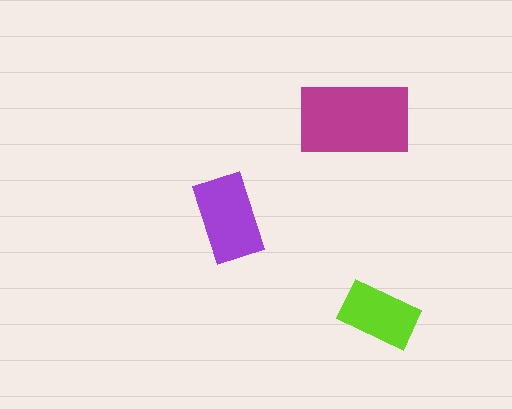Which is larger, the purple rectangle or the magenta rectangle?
The magenta one.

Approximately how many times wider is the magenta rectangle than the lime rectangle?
About 1.5 times wider.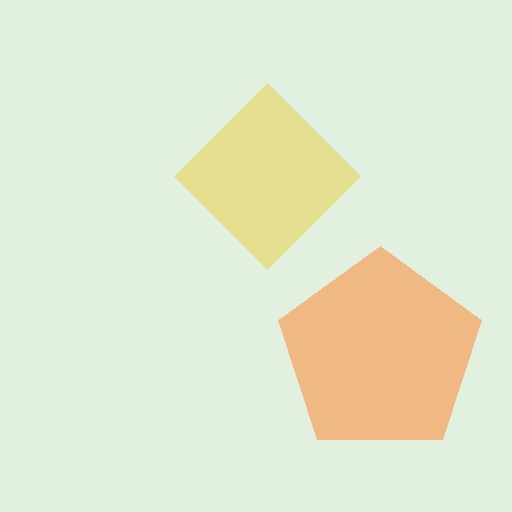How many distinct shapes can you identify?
There are 2 distinct shapes: an orange pentagon, a yellow diamond.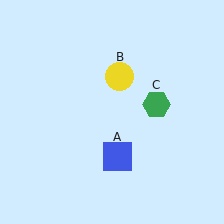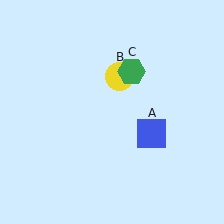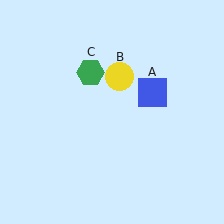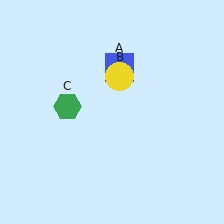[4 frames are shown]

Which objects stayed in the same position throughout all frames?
Yellow circle (object B) remained stationary.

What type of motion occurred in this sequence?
The blue square (object A), green hexagon (object C) rotated counterclockwise around the center of the scene.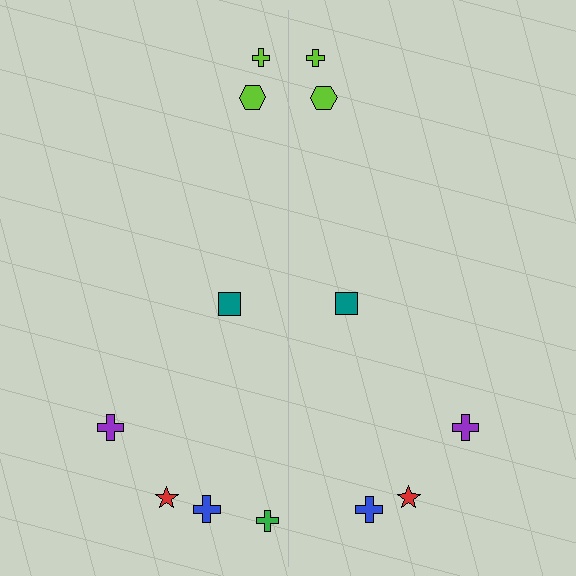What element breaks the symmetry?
A green cross is missing from the right side.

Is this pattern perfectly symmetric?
No, the pattern is not perfectly symmetric. A green cross is missing from the right side.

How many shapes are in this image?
There are 13 shapes in this image.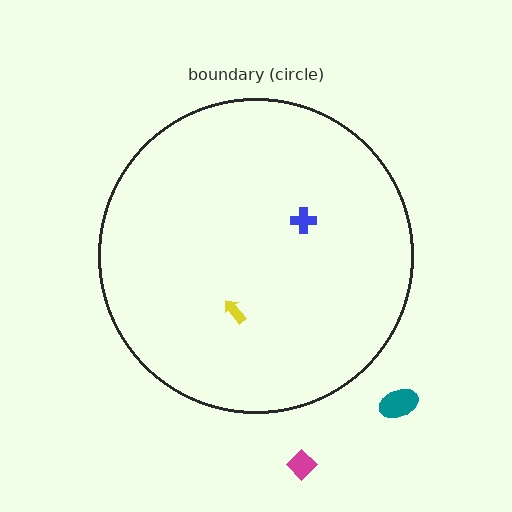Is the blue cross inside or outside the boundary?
Inside.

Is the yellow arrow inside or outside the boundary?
Inside.